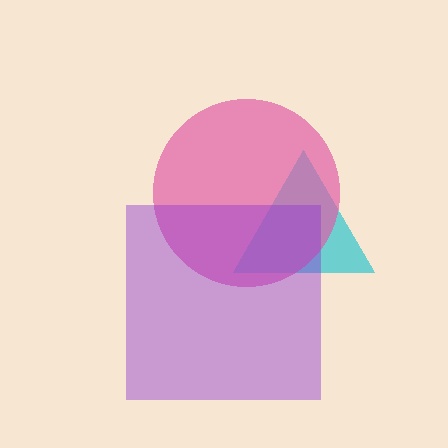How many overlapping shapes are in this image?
There are 3 overlapping shapes in the image.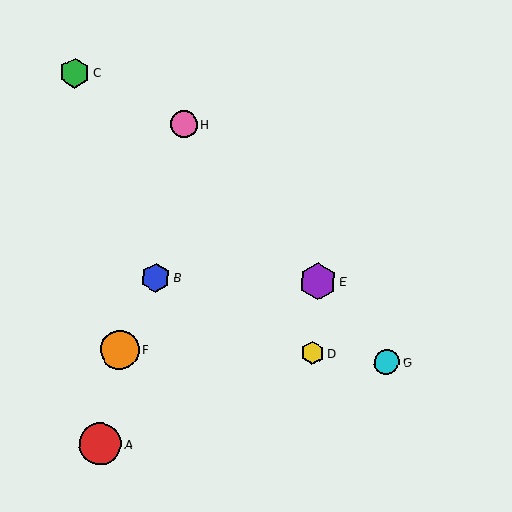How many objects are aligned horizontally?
2 objects (B, E) are aligned horizontally.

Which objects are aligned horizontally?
Objects B, E are aligned horizontally.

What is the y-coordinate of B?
Object B is at y≈278.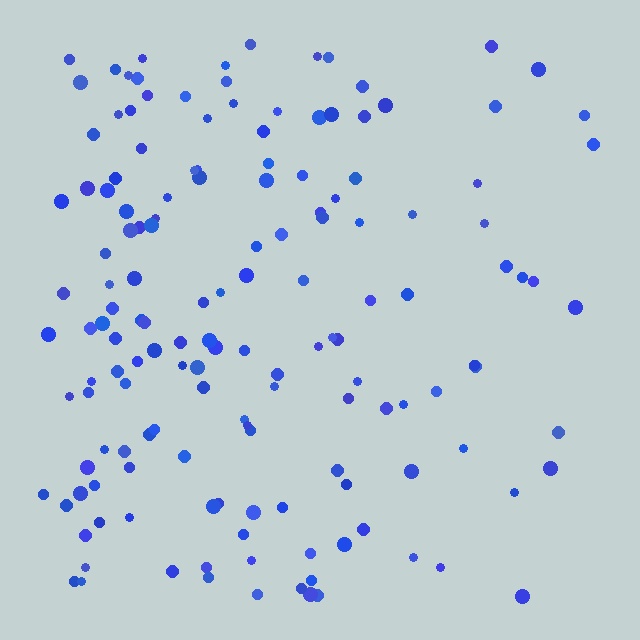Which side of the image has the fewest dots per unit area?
The right.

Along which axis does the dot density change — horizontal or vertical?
Horizontal.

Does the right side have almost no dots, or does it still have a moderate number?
Still a moderate number, just noticeably fewer than the left.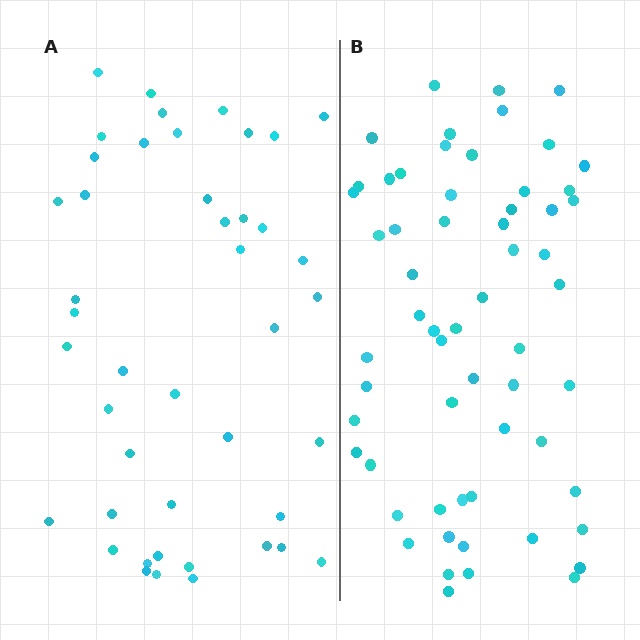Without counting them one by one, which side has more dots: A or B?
Region B (the right region) has more dots.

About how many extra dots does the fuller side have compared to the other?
Region B has approximately 15 more dots than region A.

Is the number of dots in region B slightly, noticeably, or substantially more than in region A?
Region B has noticeably more, but not dramatically so. The ratio is roughly 1.4 to 1.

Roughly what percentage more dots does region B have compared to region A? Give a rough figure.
About 35% more.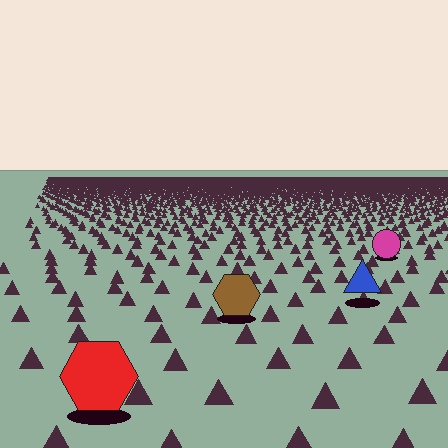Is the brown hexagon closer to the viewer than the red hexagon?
No. The red hexagon is closer — you can tell from the texture gradient: the ground texture is coarser near it.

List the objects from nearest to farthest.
From nearest to farthest: the red hexagon, the brown hexagon, the blue triangle, the magenta circle.